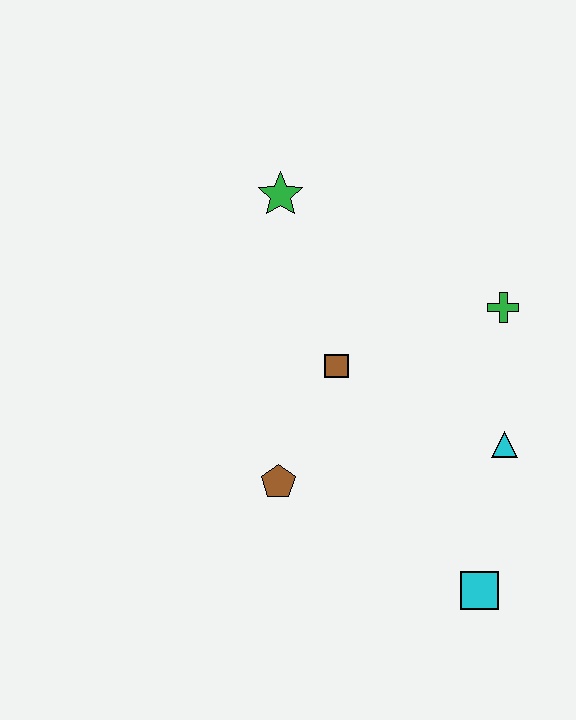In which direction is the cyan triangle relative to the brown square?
The cyan triangle is to the right of the brown square.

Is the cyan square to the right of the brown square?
Yes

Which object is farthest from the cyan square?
The green star is farthest from the cyan square.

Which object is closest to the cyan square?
The cyan triangle is closest to the cyan square.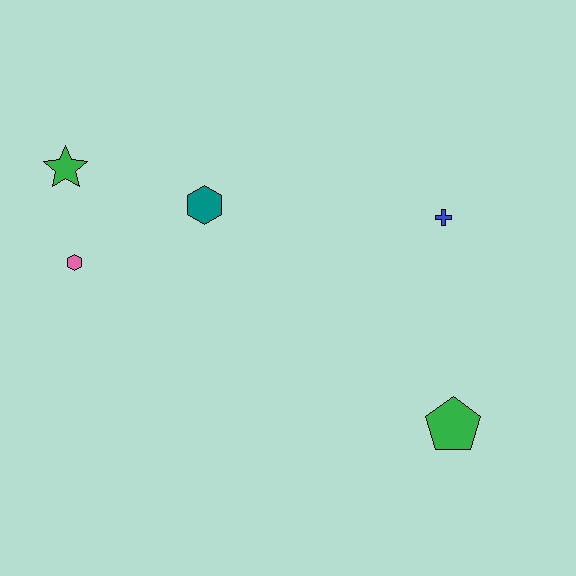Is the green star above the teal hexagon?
Yes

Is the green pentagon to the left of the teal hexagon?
No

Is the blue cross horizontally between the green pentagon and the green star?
Yes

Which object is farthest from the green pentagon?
The green star is farthest from the green pentagon.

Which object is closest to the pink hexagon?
The green star is closest to the pink hexagon.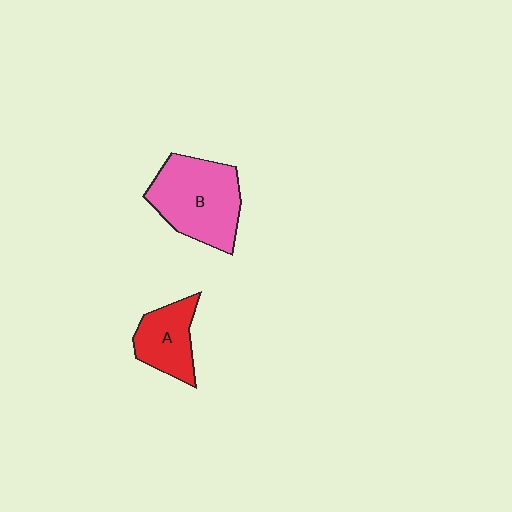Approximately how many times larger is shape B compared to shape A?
Approximately 1.7 times.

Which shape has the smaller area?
Shape A (red).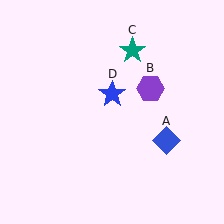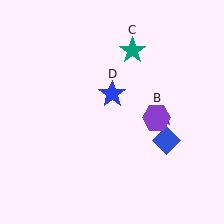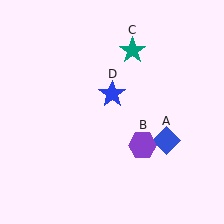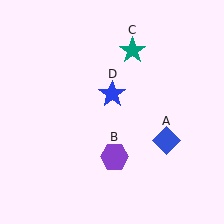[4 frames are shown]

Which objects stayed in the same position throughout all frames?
Blue diamond (object A) and teal star (object C) and blue star (object D) remained stationary.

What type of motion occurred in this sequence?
The purple hexagon (object B) rotated clockwise around the center of the scene.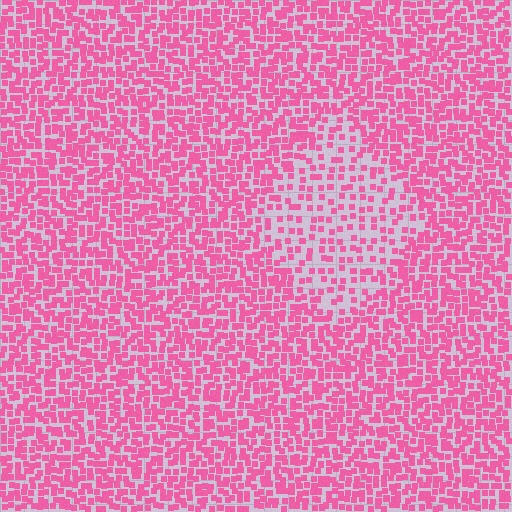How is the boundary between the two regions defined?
The boundary is defined by a change in element density (approximately 2.0x ratio). All elements are the same color, size, and shape.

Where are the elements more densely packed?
The elements are more densely packed outside the diamond boundary.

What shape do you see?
I see a diamond.